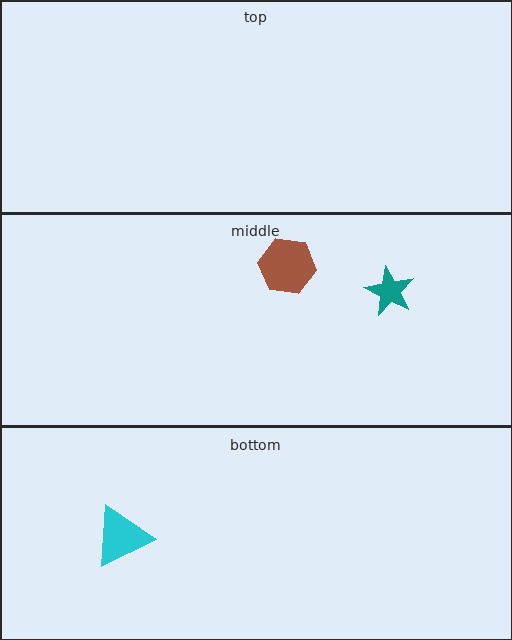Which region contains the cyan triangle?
The bottom region.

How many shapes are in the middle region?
2.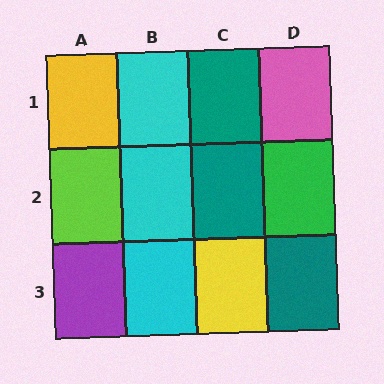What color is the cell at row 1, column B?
Cyan.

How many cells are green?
1 cell is green.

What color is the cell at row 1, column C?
Teal.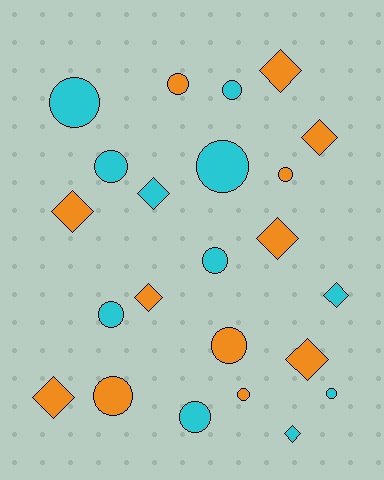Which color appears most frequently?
Orange, with 12 objects.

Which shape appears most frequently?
Circle, with 13 objects.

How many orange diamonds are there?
There are 7 orange diamonds.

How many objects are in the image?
There are 23 objects.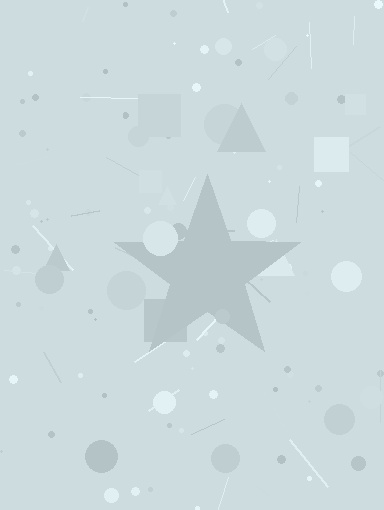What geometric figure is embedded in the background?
A star is embedded in the background.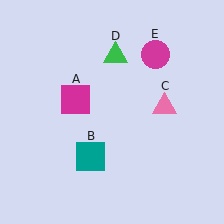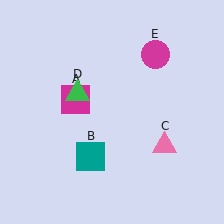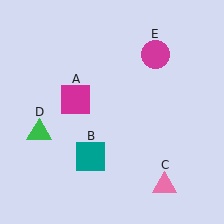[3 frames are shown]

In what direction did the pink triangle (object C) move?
The pink triangle (object C) moved down.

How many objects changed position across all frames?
2 objects changed position: pink triangle (object C), green triangle (object D).